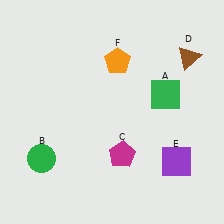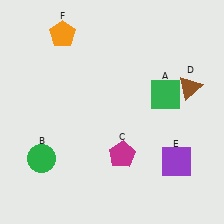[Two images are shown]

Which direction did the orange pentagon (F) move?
The orange pentagon (F) moved left.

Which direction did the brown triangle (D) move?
The brown triangle (D) moved down.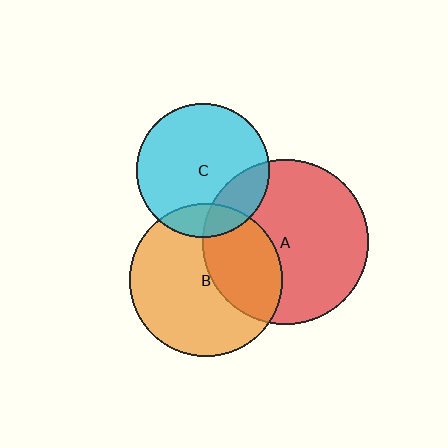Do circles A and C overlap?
Yes.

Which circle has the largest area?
Circle A (red).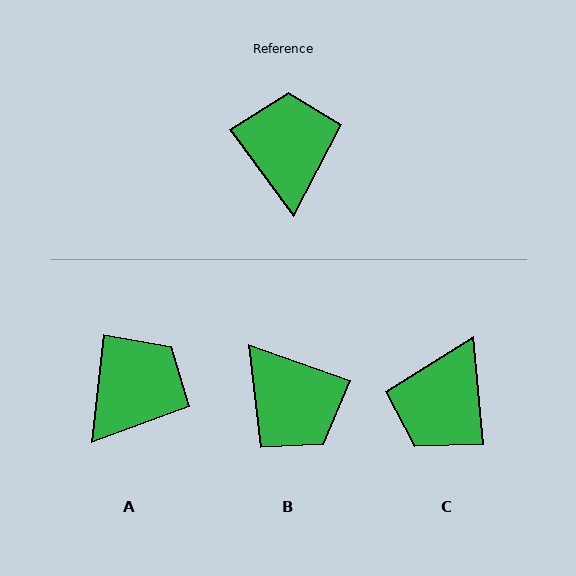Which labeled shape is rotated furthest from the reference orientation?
C, about 149 degrees away.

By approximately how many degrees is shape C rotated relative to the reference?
Approximately 149 degrees counter-clockwise.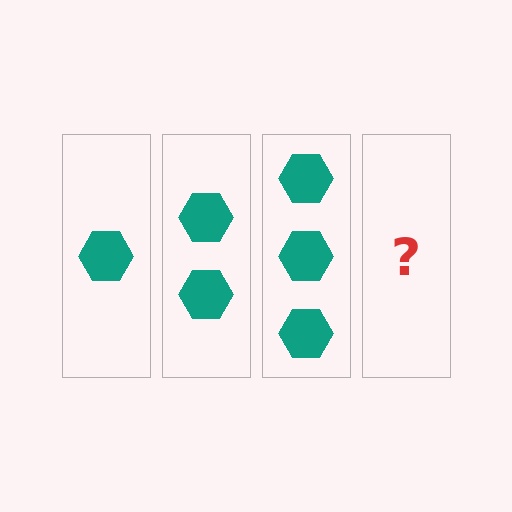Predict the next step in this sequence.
The next step is 4 hexagons.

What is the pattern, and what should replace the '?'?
The pattern is that each step adds one more hexagon. The '?' should be 4 hexagons.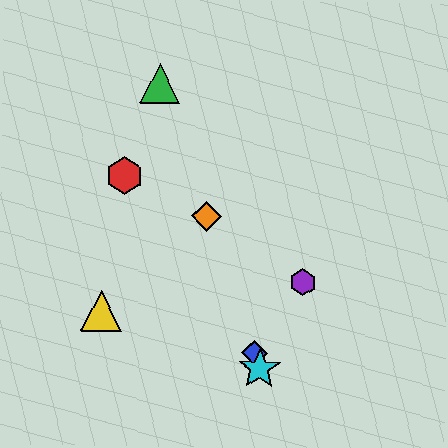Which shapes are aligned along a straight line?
The blue diamond, the green triangle, the orange diamond, the cyan star are aligned along a straight line.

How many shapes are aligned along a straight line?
4 shapes (the blue diamond, the green triangle, the orange diamond, the cyan star) are aligned along a straight line.